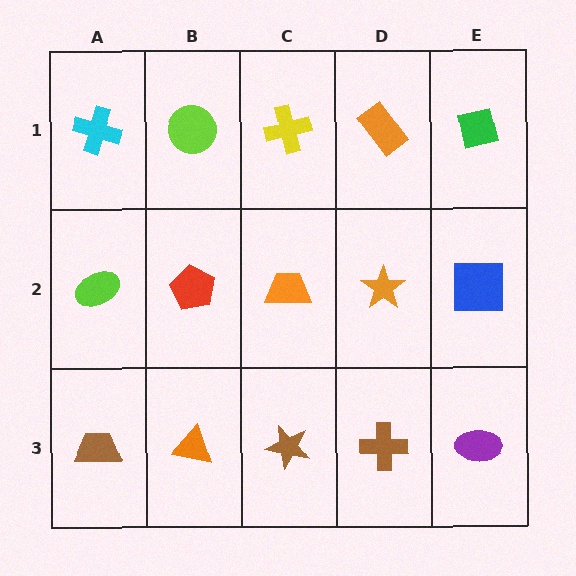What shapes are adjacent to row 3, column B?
A red pentagon (row 2, column B), a brown trapezoid (row 3, column A), a brown star (row 3, column C).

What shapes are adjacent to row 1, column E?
A blue square (row 2, column E), an orange rectangle (row 1, column D).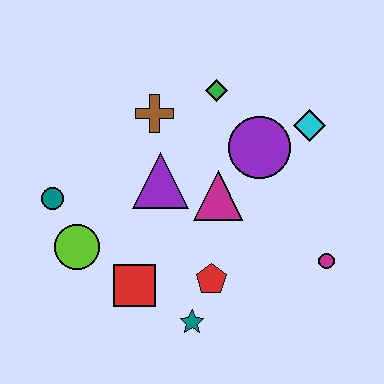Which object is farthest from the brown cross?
The magenta circle is farthest from the brown cross.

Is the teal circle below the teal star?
No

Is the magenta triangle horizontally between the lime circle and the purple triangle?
No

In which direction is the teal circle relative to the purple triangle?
The teal circle is to the left of the purple triangle.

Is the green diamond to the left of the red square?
No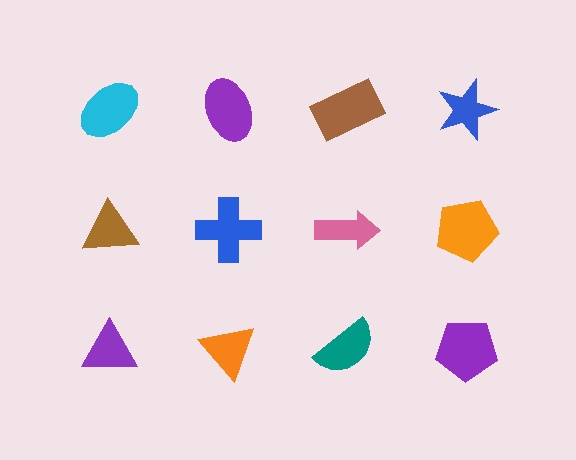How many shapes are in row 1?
4 shapes.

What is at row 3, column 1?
A purple triangle.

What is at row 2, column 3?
A pink arrow.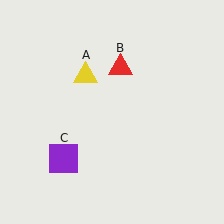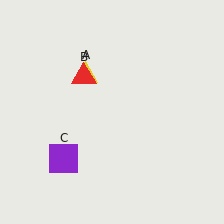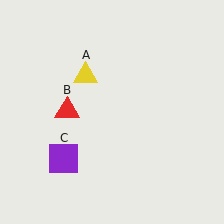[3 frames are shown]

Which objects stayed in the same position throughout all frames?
Yellow triangle (object A) and purple square (object C) remained stationary.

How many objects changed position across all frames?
1 object changed position: red triangle (object B).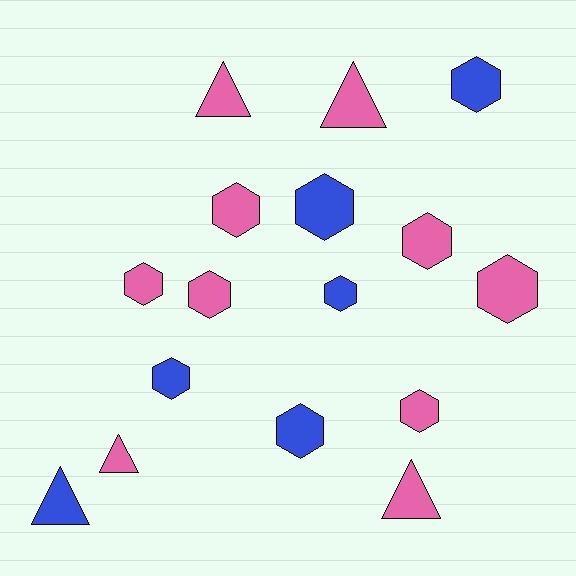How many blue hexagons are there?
There are 5 blue hexagons.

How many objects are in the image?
There are 16 objects.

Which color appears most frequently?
Pink, with 10 objects.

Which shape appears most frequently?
Hexagon, with 11 objects.